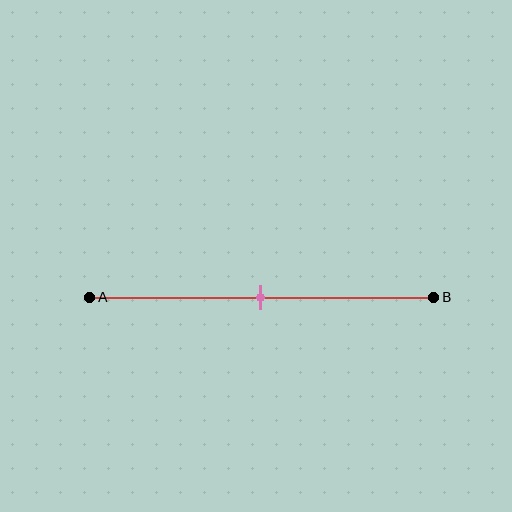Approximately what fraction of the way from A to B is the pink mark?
The pink mark is approximately 50% of the way from A to B.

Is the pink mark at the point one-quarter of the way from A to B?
No, the mark is at about 50% from A, not at the 25% one-quarter point.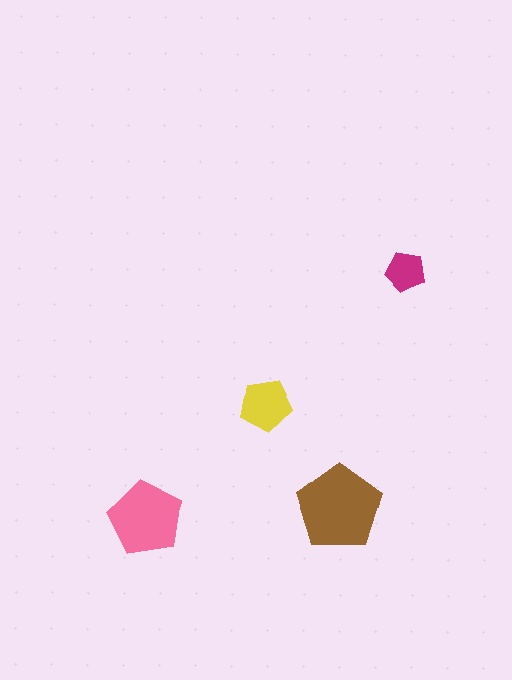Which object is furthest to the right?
The magenta pentagon is rightmost.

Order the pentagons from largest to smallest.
the brown one, the pink one, the yellow one, the magenta one.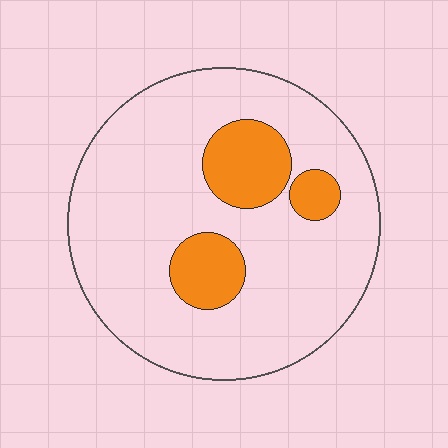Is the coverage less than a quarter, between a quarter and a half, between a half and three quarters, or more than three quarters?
Less than a quarter.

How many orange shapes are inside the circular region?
3.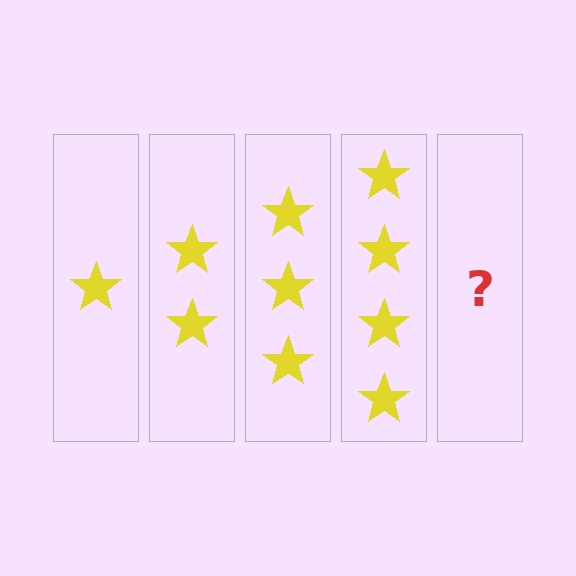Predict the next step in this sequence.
The next step is 5 stars.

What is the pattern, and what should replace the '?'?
The pattern is that each step adds one more star. The '?' should be 5 stars.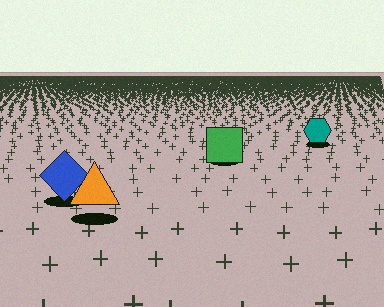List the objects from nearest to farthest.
From nearest to farthest: the orange triangle, the blue diamond, the green square, the teal hexagon.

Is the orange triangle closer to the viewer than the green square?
Yes. The orange triangle is closer — you can tell from the texture gradient: the ground texture is coarser near it.